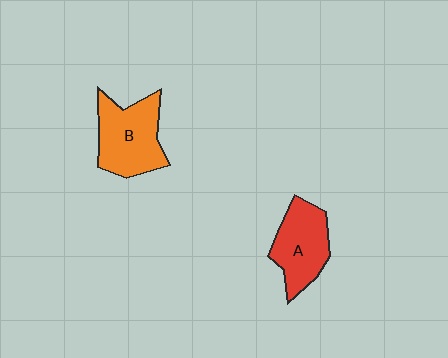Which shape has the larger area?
Shape B (orange).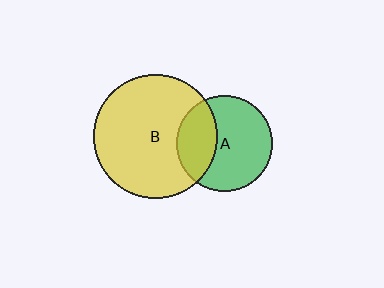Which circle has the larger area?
Circle B (yellow).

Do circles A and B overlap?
Yes.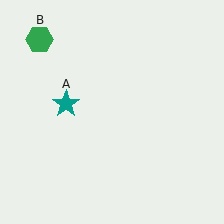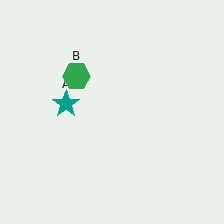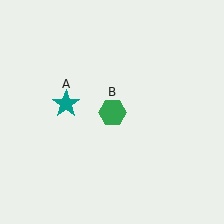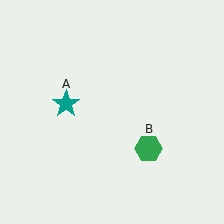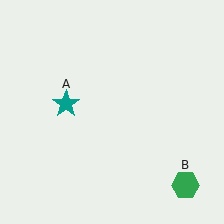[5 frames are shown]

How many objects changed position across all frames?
1 object changed position: green hexagon (object B).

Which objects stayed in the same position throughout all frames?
Teal star (object A) remained stationary.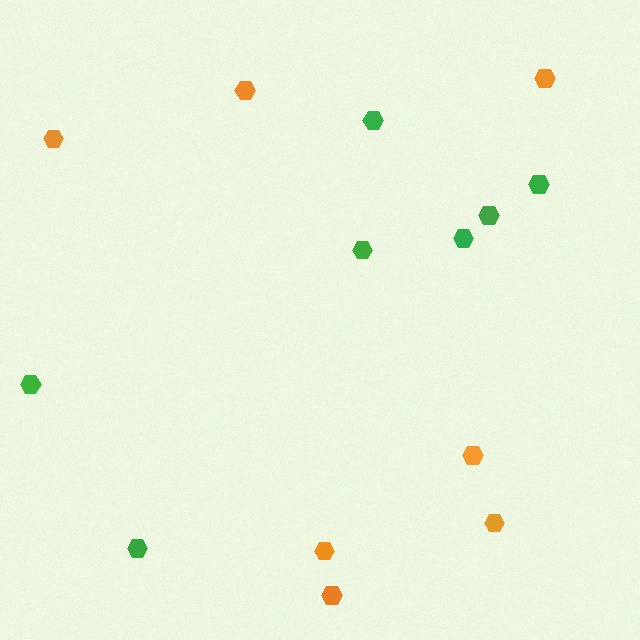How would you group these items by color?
There are 2 groups: one group of green hexagons (7) and one group of orange hexagons (7).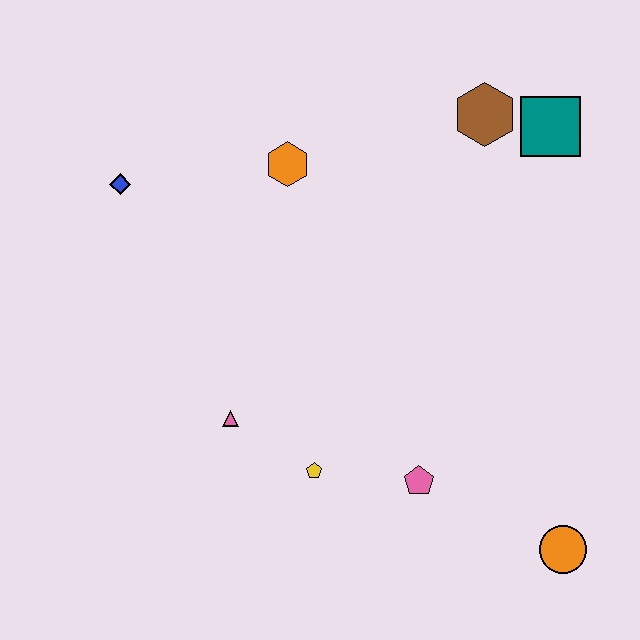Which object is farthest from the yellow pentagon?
The teal square is farthest from the yellow pentagon.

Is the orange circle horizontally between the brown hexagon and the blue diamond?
No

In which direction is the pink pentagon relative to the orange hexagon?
The pink pentagon is below the orange hexagon.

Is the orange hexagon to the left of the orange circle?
Yes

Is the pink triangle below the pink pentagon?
No